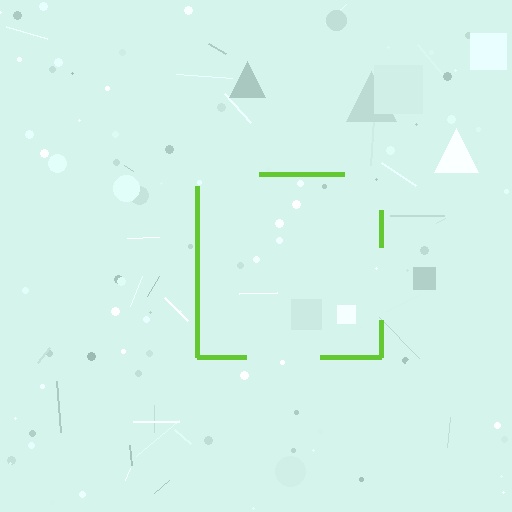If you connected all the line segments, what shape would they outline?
They would outline a square.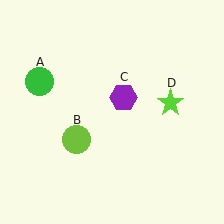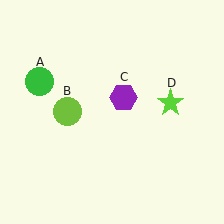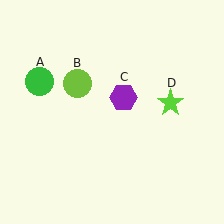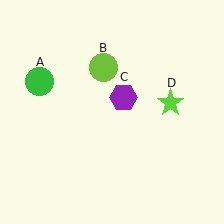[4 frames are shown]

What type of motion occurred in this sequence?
The lime circle (object B) rotated clockwise around the center of the scene.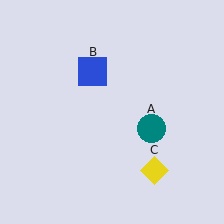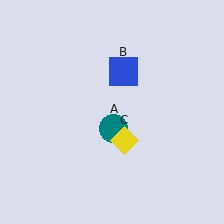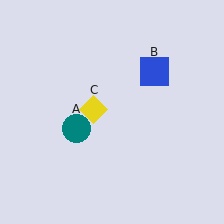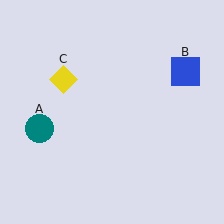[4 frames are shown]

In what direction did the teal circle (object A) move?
The teal circle (object A) moved left.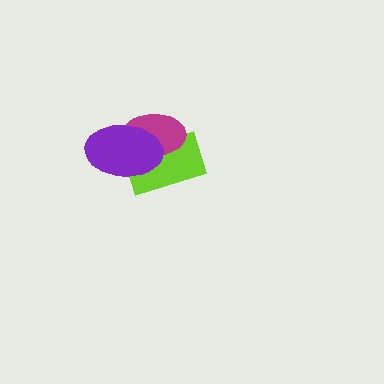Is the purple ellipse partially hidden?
No, no other shape covers it.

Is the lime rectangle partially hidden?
Yes, it is partially covered by another shape.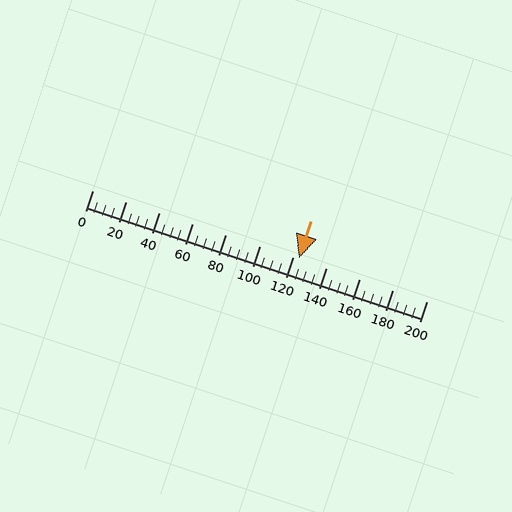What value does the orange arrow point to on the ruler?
The orange arrow points to approximately 124.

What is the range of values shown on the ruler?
The ruler shows values from 0 to 200.